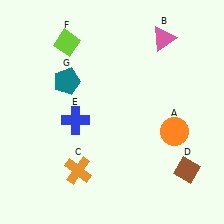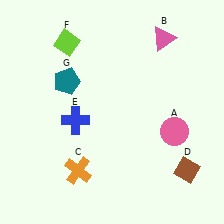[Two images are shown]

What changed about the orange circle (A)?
In Image 1, A is orange. In Image 2, it changed to pink.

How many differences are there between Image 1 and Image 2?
There is 1 difference between the two images.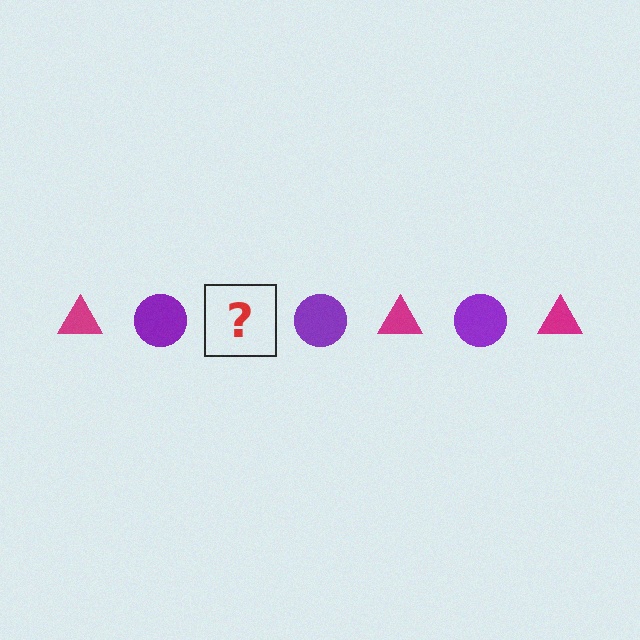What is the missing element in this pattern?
The missing element is a magenta triangle.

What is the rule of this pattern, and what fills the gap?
The rule is that the pattern alternates between magenta triangle and purple circle. The gap should be filled with a magenta triangle.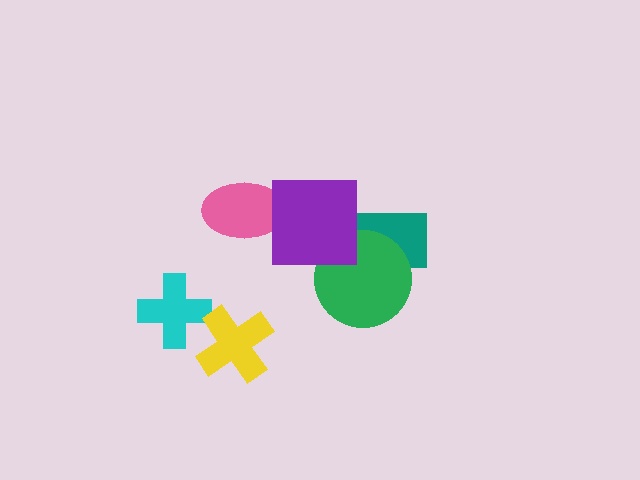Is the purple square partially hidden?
No, no other shape covers it.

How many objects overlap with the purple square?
3 objects overlap with the purple square.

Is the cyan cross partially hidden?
Yes, it is partially covered by another shape.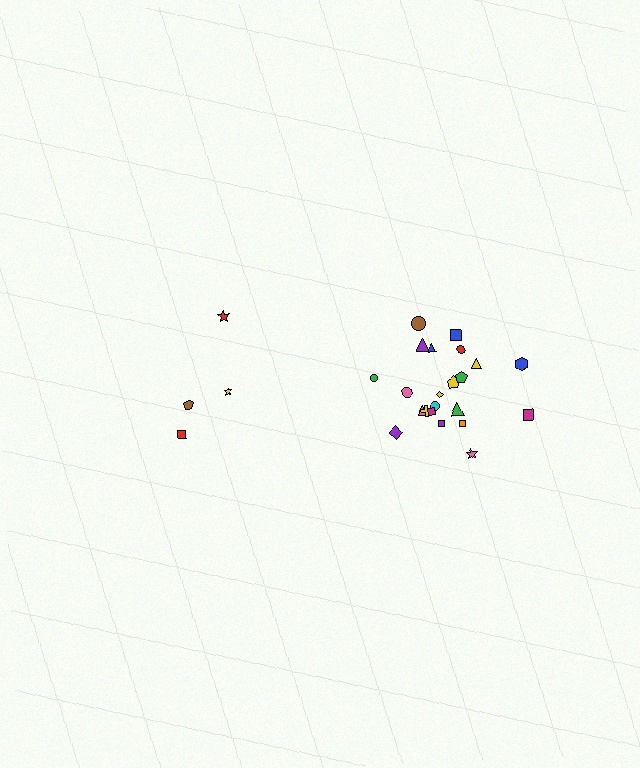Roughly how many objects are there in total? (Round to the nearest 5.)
Roughly 25 objects in total.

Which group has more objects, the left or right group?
The right group.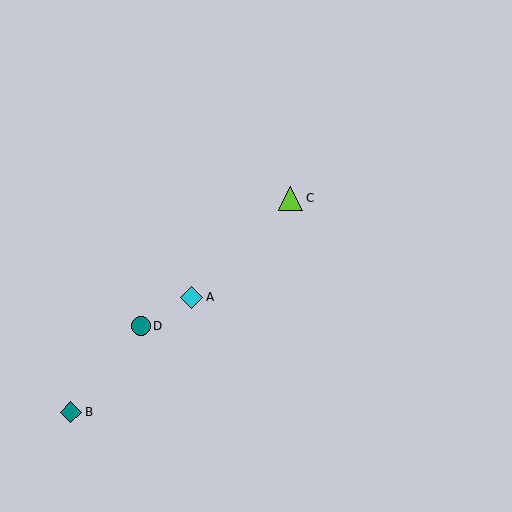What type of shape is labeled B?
Shape B is a teal diamond.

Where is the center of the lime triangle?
The center of the lime triangle is at (291, 198).